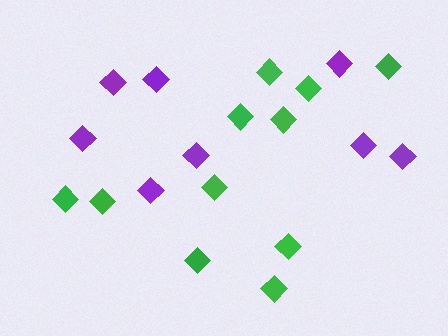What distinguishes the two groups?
There are 2 groups: one group of purple diamonds (8) and one group of green diamonds (11).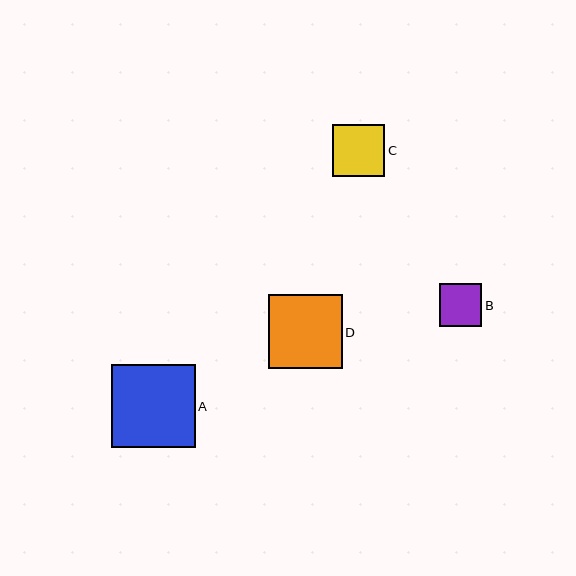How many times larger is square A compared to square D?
Square A is approximately 1.1 times the size of square D.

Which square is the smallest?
Square B is the smallest with a size of approximately 43 pixels.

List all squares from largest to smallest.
From largest to smallest: A, D, C, B.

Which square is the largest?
Square A is the largest with a size of approximately 83 pixels.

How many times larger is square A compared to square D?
Square A is approximately 1.1 times the size of square D.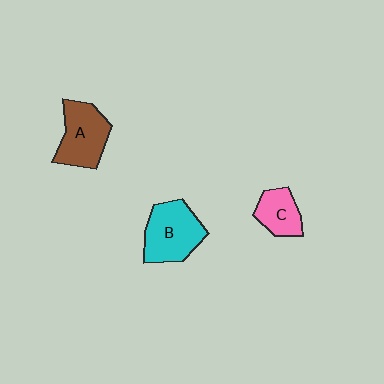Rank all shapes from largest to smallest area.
From largest to smallest: B (cyan), A (brown), C (pink).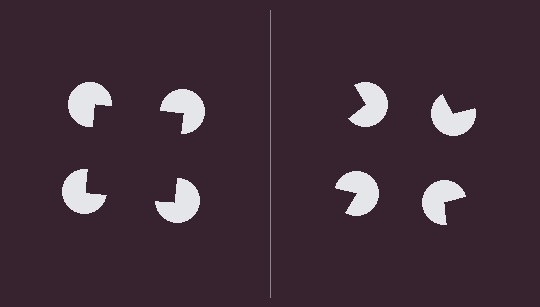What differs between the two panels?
The pac-man discs are positioned identically on both sides; only the wedge orientations differ. On the left they align to a square; on the right they are misaligned.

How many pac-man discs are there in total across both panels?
8 — 4 on each side.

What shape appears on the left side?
An illusory square.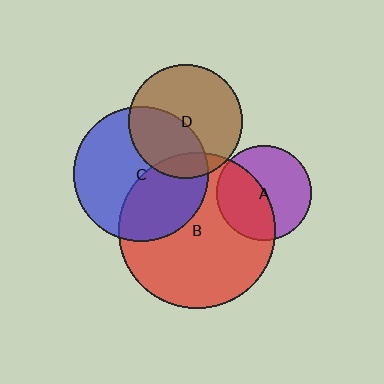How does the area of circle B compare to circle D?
Approximately 1.9 times.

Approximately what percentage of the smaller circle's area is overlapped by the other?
Approximately 40%.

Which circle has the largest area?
Circle B (red).